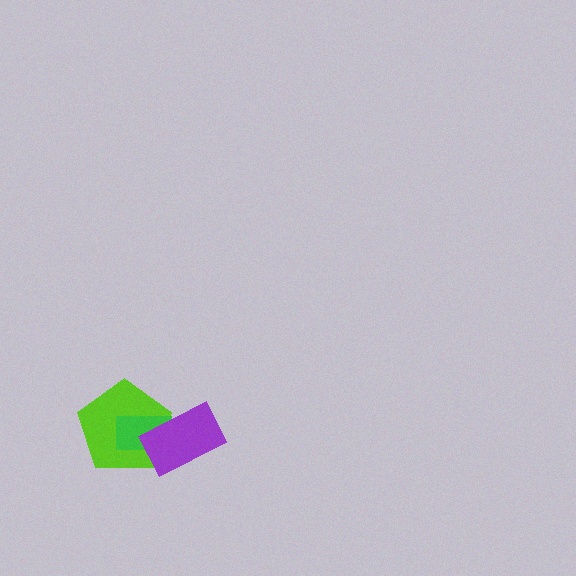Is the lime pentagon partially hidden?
Yes, it is partially covered by another shape.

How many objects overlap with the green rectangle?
2 objects overlap with the green rectangle.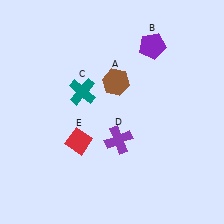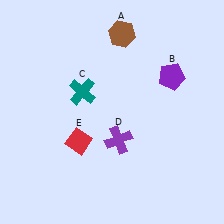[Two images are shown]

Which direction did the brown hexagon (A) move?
The brown hexagon (A) moved up.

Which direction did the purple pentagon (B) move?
The purple pentagon (B) moved down.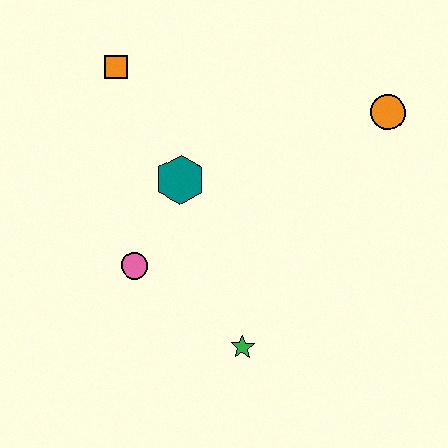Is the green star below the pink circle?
Yes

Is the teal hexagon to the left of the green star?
Yes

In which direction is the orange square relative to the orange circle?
The orange square is to the left of the orange circle.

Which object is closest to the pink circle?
The teal hexagon is closest to the pink circle.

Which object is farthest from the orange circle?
The pink circle is farthest from the orange circle.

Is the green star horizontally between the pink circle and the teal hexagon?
No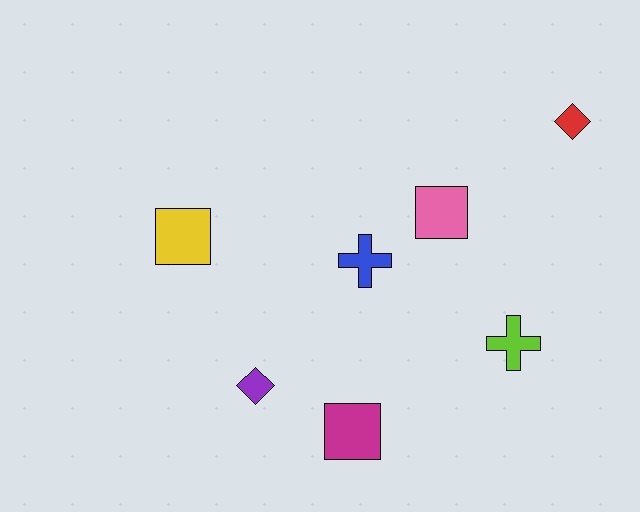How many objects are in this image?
There are 7 objects.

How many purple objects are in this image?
There is 1 purple object.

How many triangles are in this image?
There are no triangles.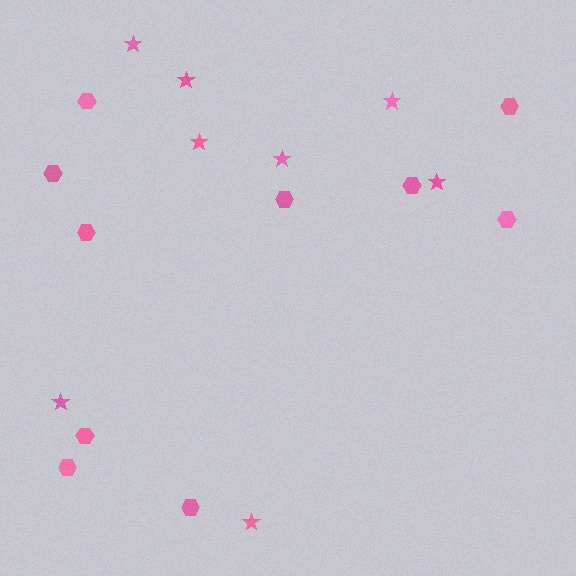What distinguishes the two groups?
There are 2 groups: one group of stars (8) and one group of hexagons (10).